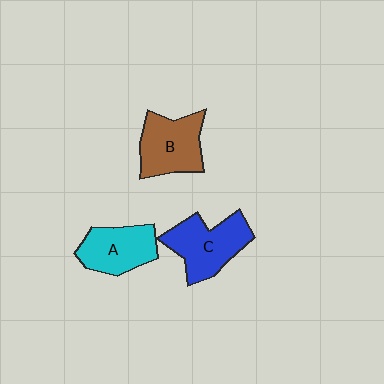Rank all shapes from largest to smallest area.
From largest to smallest: C (blue), B (brown), A (cyan).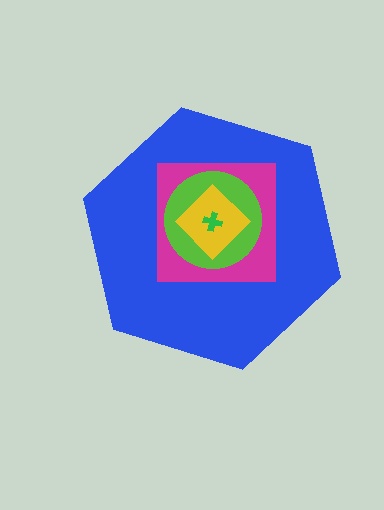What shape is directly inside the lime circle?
The yellow diamond.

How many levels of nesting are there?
5.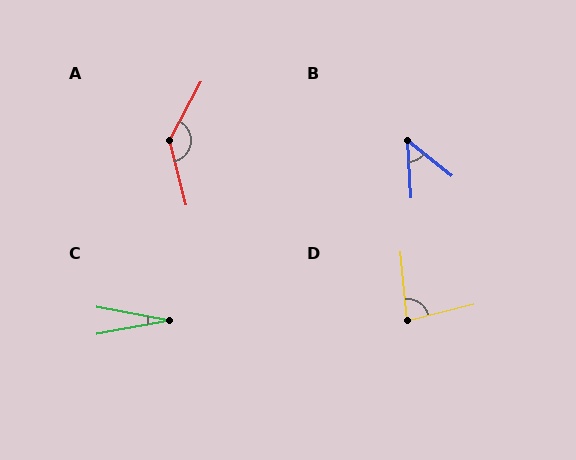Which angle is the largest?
A, at approximately 138 degrees.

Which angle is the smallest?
C, at approximately 21 degrees.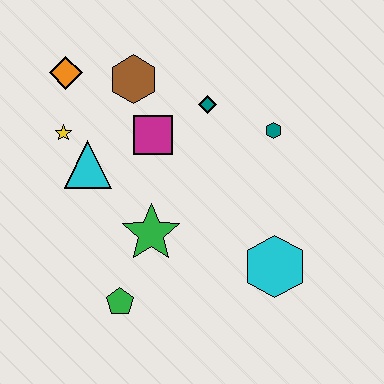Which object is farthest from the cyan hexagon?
The orange diamond is farthest from the cyan hexagon.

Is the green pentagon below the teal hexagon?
Yes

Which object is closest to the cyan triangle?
The yellow star is closest to the cyan triangle.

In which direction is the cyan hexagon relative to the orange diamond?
The cyan hexagon is to the right of the orange diamond.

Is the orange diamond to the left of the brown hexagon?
Yes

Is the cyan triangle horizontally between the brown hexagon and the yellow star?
Yes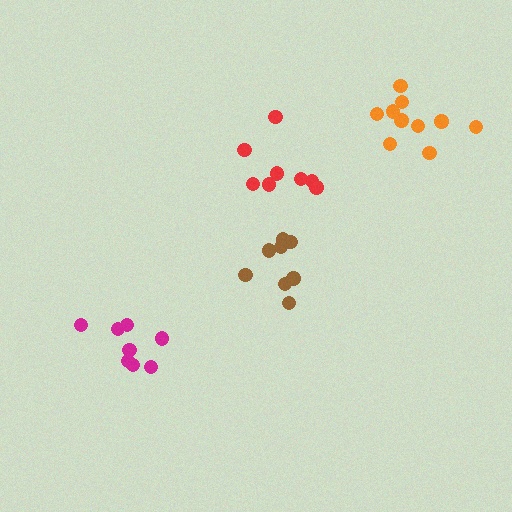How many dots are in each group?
Group 1: 8 dots, Group 2: 8 dots, Group 3: 10 dots, Group 4: 8 dots (34 total).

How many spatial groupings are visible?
There are 4 spatial groupings.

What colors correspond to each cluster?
The clusters are colored: brown, magenta, orange, red.